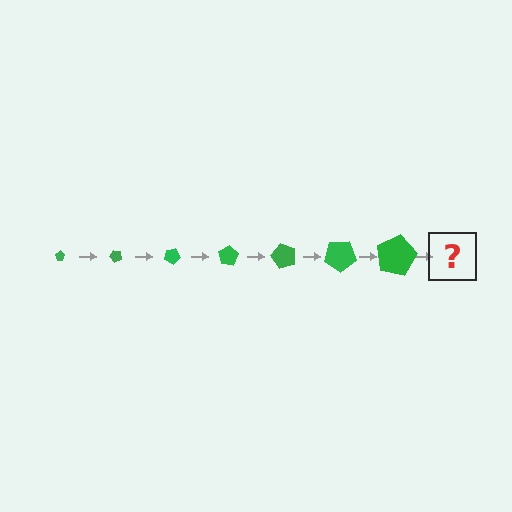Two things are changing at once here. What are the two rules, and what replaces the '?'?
The two rules are that the pentagon grows larger each step and it rotates 50 degrees each step. The '?' should be a pentagon, larger than the previous one and rotated 350 degrees from the start.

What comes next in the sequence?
The next element should be a pentagon, larger than the previous one and rotated 350 degrees from the start.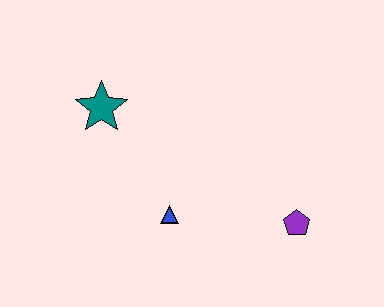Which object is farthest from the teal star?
The purple pentagon is farthest from the teal star.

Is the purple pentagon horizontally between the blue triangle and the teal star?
No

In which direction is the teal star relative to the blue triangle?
The teal star is above the blue triangle.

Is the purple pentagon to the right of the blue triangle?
Yes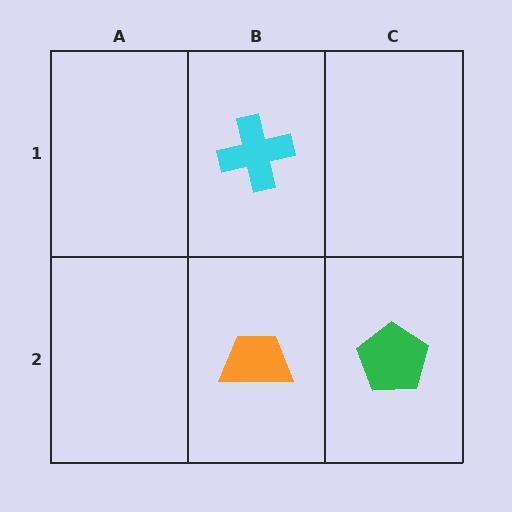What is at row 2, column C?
A green pentagon.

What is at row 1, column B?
A cyan cross.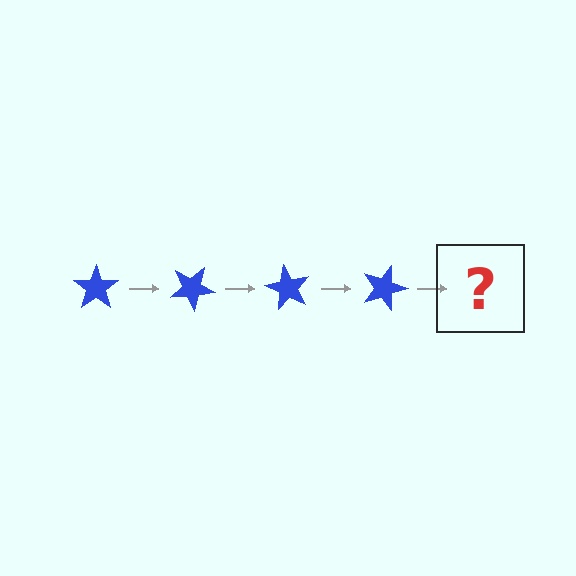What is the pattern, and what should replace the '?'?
The pattern is that the star rotates 30 degrees each step. The '?' should be a blue star rotated 120 degrees.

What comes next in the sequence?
The next element should be a blue star rotated 120 degrees.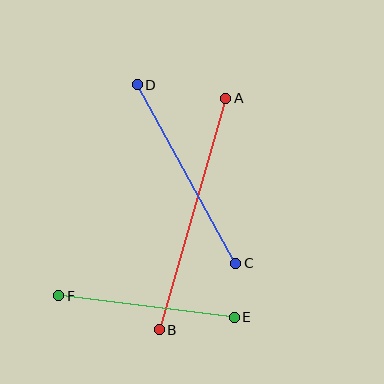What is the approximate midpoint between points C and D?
The midpoint is at approximately (186, 174) pixels.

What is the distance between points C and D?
The distance is approximately 204 pixels.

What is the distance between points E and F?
The distance is approximately 177 pixels.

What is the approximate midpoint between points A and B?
The midpoint is at approximately (193, 214) pixels.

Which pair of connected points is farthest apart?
Points A and B are farthest apart.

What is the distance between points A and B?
The distance is approximately 241 pixels.